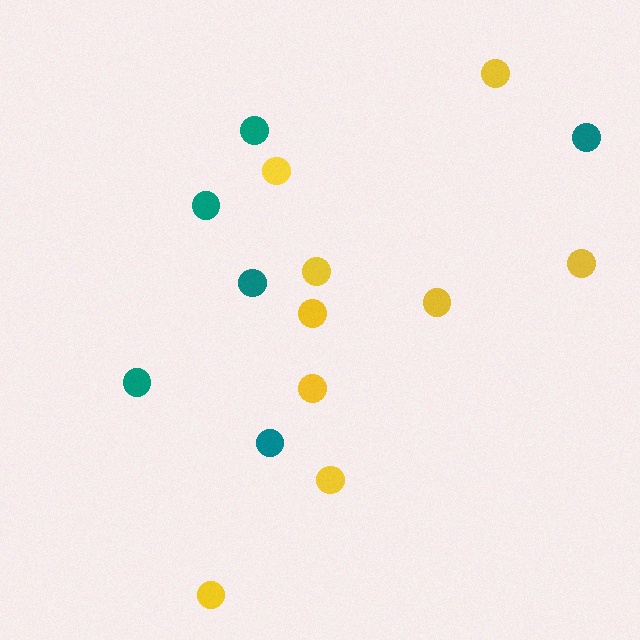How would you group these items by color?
There are 2 groups: one group of yellow circles (9) and one group of teal circles (6).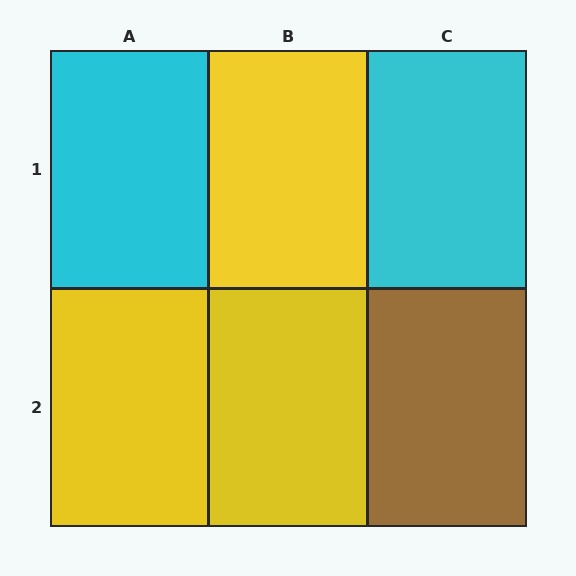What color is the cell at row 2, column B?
Yellow.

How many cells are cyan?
2 cells are cyan.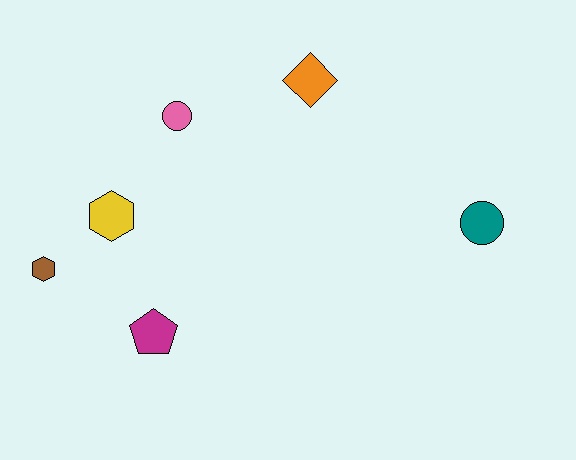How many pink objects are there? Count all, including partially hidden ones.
There is 1 pink object.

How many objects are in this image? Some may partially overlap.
There are 6 objects.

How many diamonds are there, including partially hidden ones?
There is 1 diamond.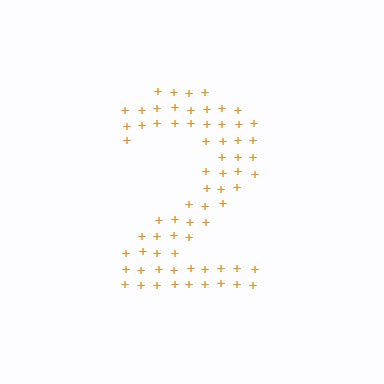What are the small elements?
The small elements are plus signs.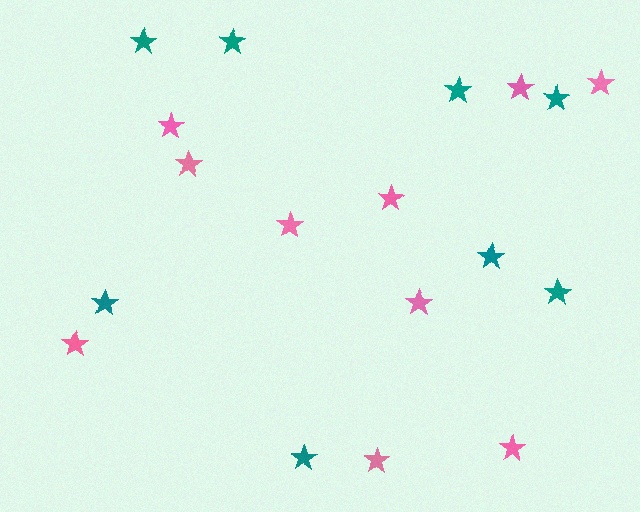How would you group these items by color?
There are 2 groups: one group of pink stars (10) and one group of teal stars (8).